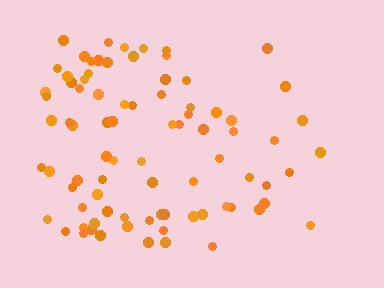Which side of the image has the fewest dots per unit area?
The right.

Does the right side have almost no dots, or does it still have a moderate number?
Still a moderate number, just noticeably fewer than the left.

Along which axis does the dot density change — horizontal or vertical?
Horizontal.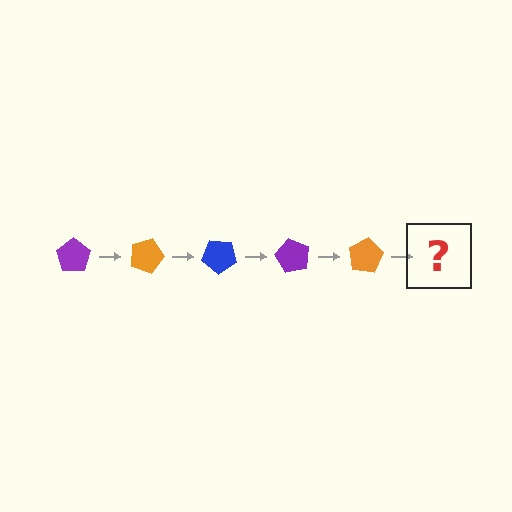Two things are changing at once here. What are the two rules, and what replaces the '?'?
The two rules are that it rotates 20 degrees each step and the color cycles through purple, orange, and blue. The '?' should be a blue pentagon, rotated 100 degrees from the start.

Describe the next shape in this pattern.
It should be a blue pentagon, rotated 100 degrees from the start.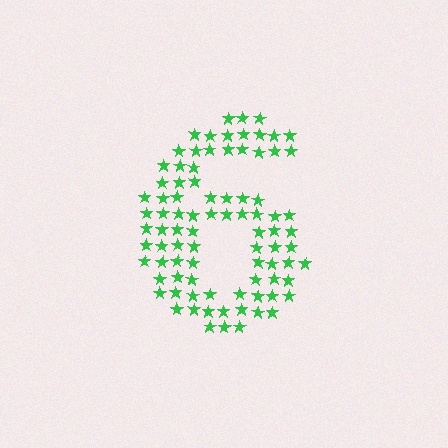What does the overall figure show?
The overall figure shows the digit 6.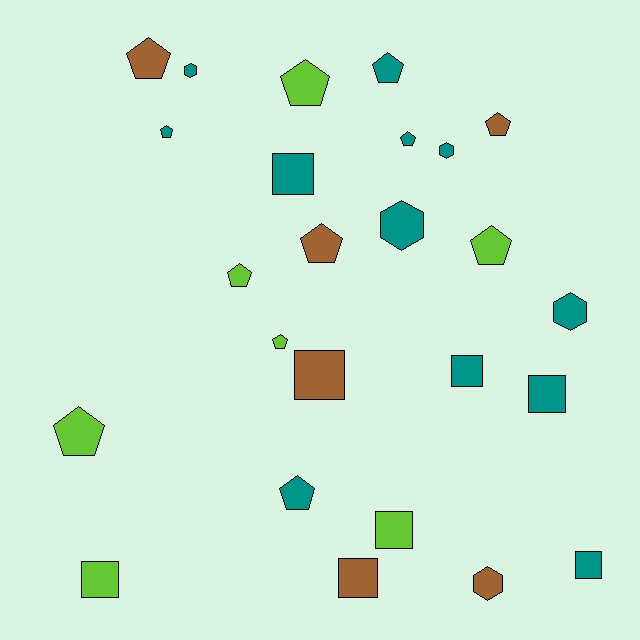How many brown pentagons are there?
There are 3 brown pentagons.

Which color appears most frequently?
Teal, with 12 objects.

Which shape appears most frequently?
Pentagon, with 12 objects.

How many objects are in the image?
There are 25 objects.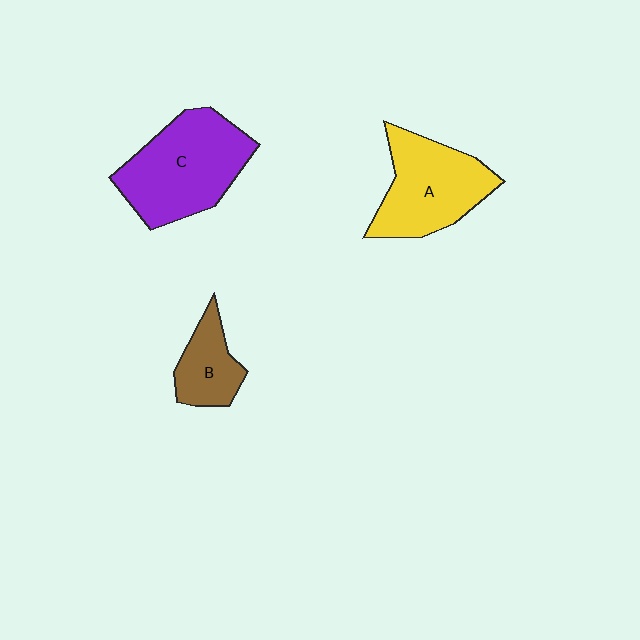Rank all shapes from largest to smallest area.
From largest to smallest: C (purple), A (yellow), B (brown).